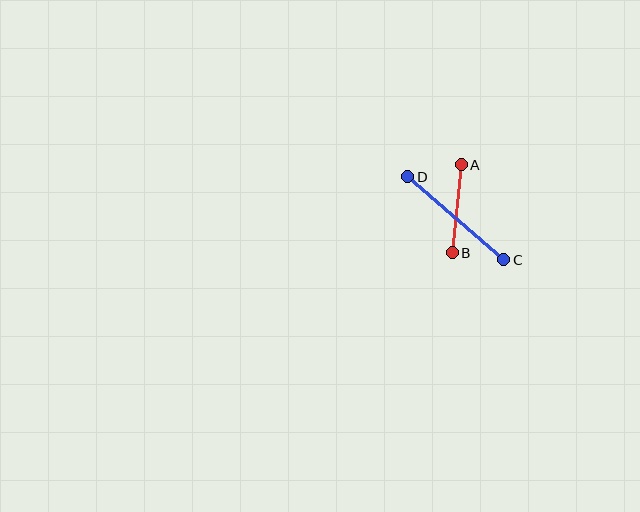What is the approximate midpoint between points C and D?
The midpoint is at approximately (456, 218) pixels.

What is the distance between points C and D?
The distance is approximately 127 pixels.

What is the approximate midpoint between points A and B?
The midpoint is at approximately (457, 209) pixels.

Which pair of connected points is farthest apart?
Points C and D are farthest apart.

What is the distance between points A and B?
The distance is approximately 88 pixels.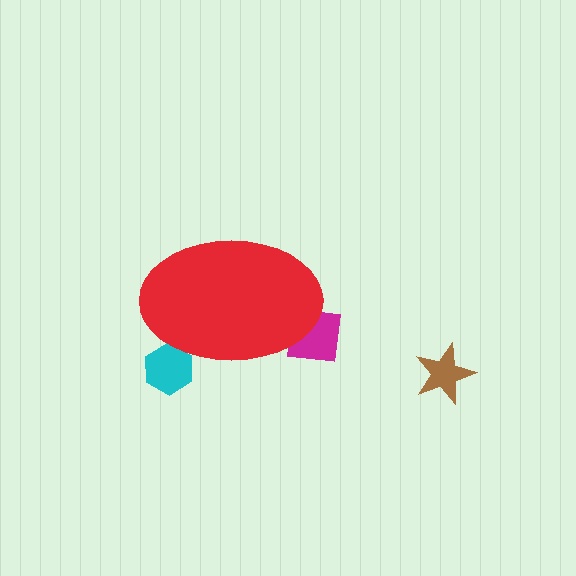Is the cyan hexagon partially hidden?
Yes, the cyan hexagon is partially hidden behind the red ellipse.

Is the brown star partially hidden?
No, the brown star is fully visible.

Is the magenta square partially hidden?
Yes, the magenta square is partially hidden behind the red ellipse.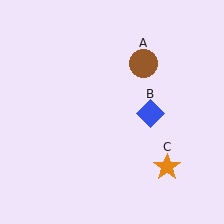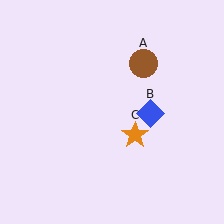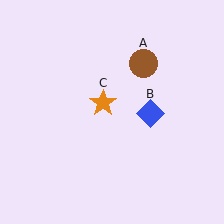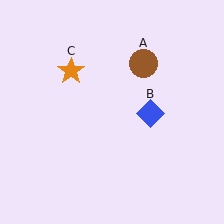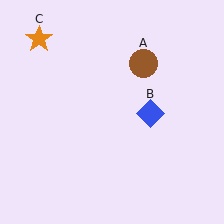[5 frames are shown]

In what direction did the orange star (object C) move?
The orange star (object C) moved up and to the left.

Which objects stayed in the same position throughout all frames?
Brown circle (object A) and blue diamond (object B) remained stationary.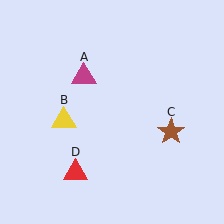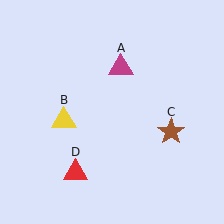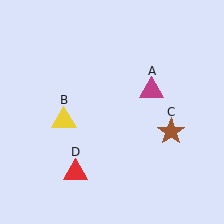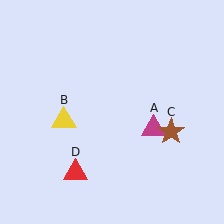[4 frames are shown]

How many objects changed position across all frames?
1 object changed position: magenta triangle (object A).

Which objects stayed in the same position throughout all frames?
Yellow triangle (object B) and brown star (object C) and red triangle (object D) remained stationary.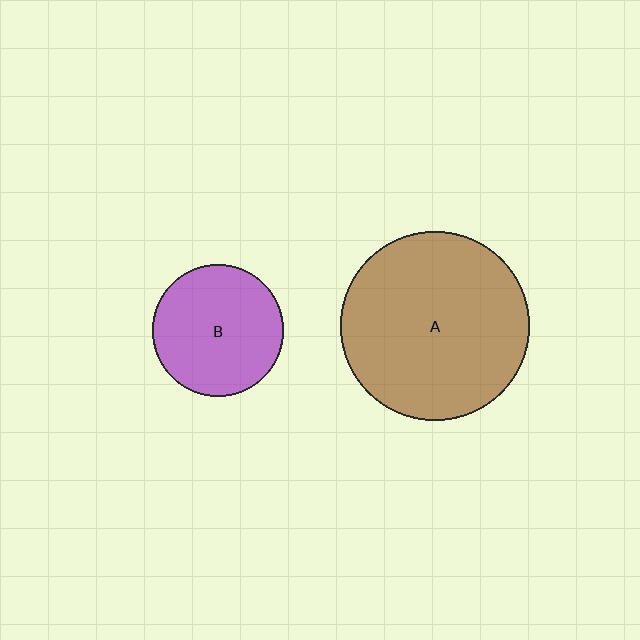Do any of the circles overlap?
No, none of the circles overlap.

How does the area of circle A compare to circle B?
Approximately 2.0 times.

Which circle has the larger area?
Circle A (brown).